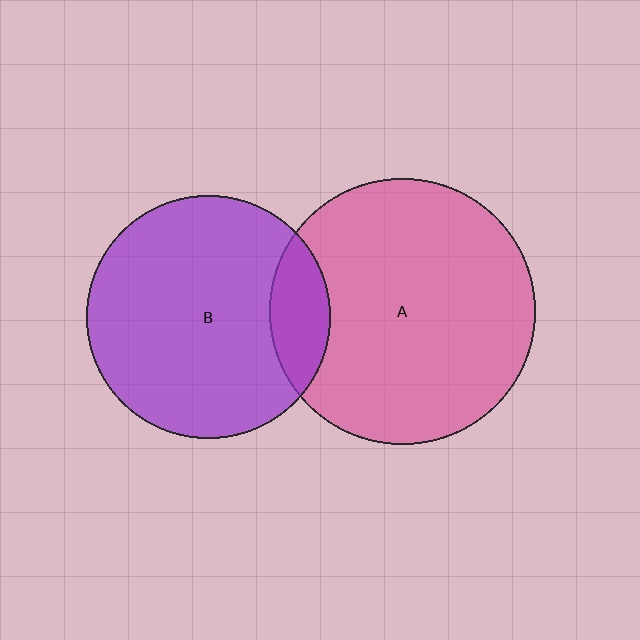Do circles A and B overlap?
Yes.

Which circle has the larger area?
Circle A (pink).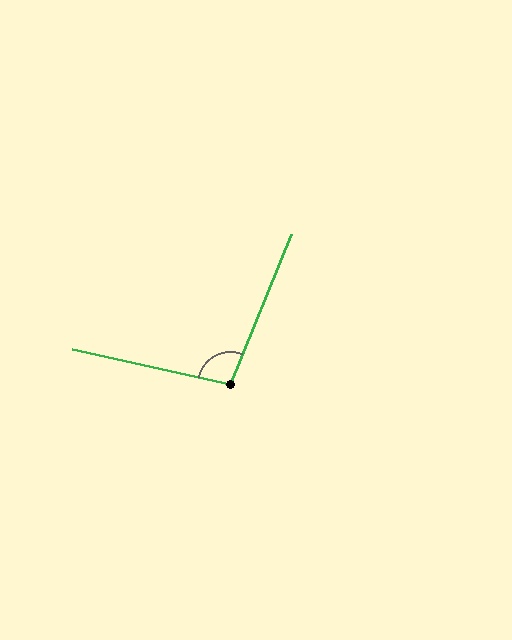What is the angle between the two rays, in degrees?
Approximately 99 degrees.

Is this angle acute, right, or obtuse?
It is obtuse.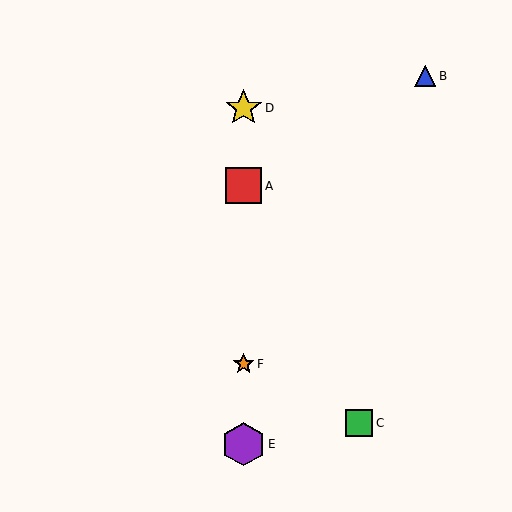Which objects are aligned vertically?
Objects A, D, E, F are aligned vertically.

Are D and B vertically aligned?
No, D is at x≈244 and B is at x≈425.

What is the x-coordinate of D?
Object D is at x≈244.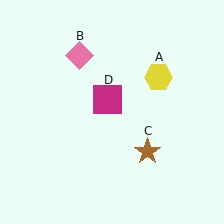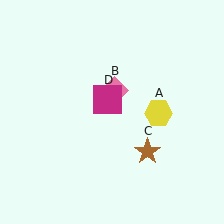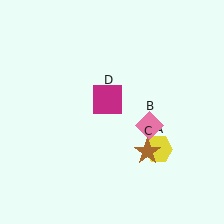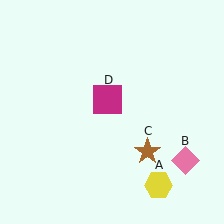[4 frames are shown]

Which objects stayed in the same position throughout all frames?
Brown star (object C) and magenta square (object D) remained stationary.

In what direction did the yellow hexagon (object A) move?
The yellow hexagon (object A) moved down.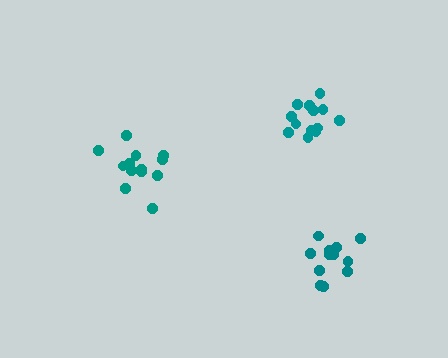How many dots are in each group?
Group 1: 13 dots, Group 2: 13 dots, Group 3: 12 dots (38 total).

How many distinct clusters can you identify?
There are 3 distinct clusters.